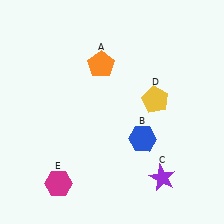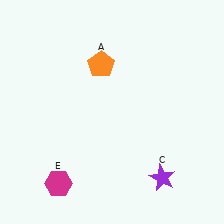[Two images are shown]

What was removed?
The yellow pentagon (D), the blue hexagon (B) were removed in Image 2.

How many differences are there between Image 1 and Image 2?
There are 2 differences between the two images.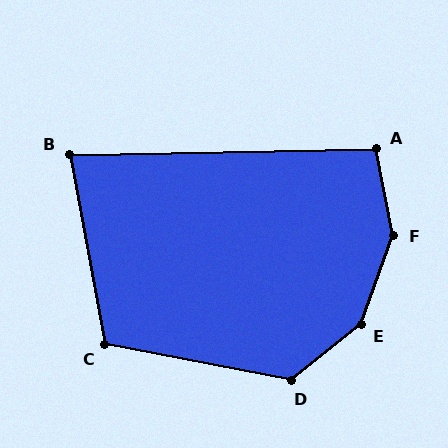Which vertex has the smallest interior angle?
B, at approximately 81 degrees.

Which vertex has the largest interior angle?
F, at approximately 149 degrees.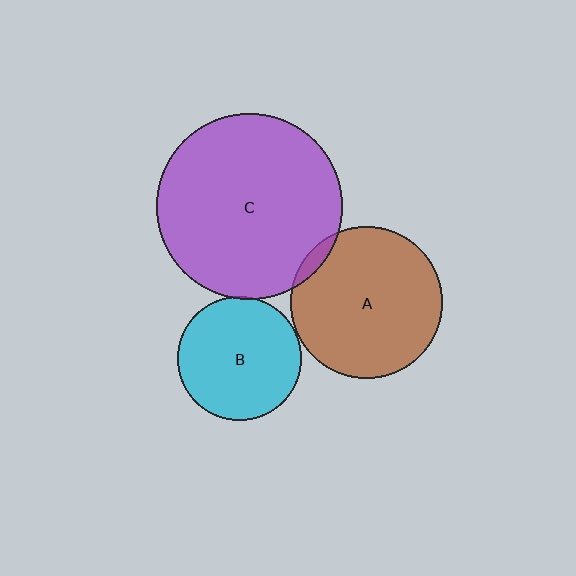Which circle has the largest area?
Circle C (purple).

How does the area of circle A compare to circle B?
Approximately 1.5 times.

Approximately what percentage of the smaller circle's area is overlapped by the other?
Approximately 5%.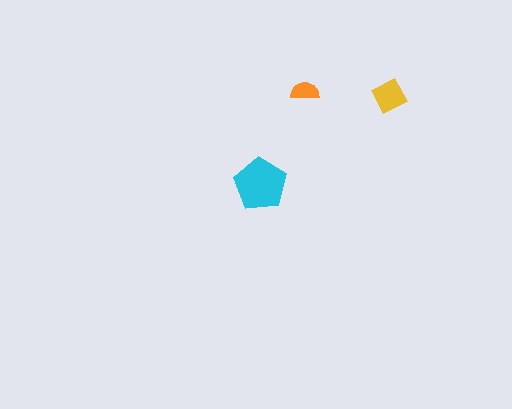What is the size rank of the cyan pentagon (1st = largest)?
1st.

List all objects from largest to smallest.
The cyan pentagon, the yellow diamond, the orange semicircle.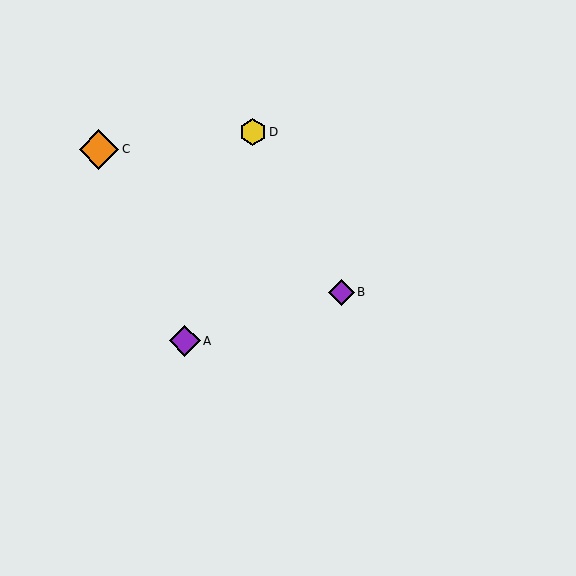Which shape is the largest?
The orange diamond (labeled C) is the largest.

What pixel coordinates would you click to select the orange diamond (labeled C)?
Click at (99, 149) to select the orange diamond C.